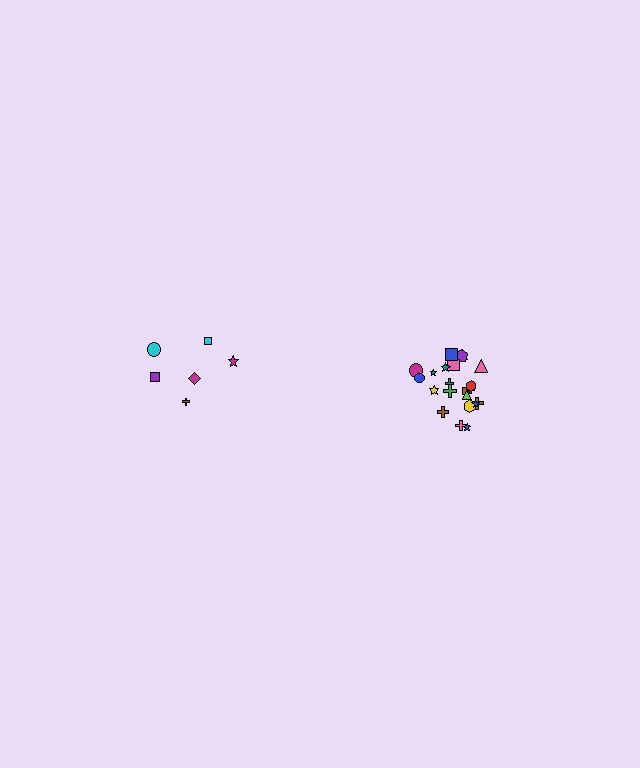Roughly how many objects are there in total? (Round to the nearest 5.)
Roughly 30 objects in total.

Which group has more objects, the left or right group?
The right group.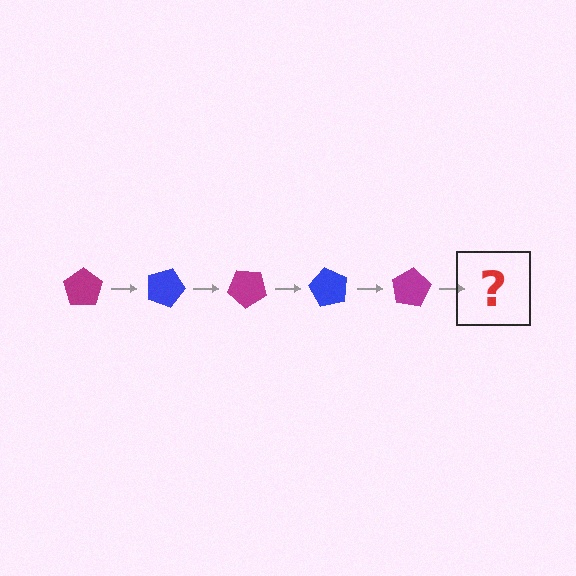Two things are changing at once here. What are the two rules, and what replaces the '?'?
The two rules are that it rotates 20 degrees each step and the color cycles through magenta and blue. The '?' should be a blue pentagon, rotated 100 degrees from the start.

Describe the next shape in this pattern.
It should be a blue pentagon, rotated 100 degrees from the start.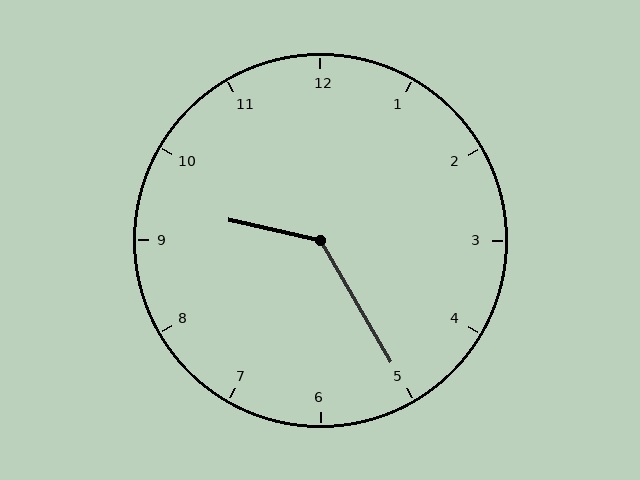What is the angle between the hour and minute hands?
Approximately 132 degrees.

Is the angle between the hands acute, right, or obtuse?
It is obtuse.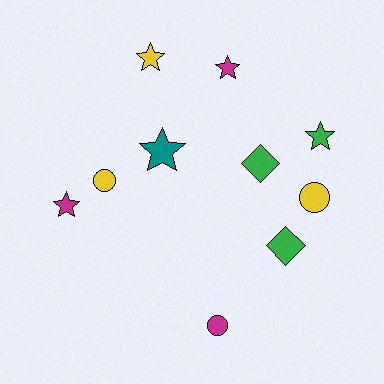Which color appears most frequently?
Green, with 3 objects.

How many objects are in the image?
There are 10 objects.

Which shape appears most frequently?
Star, with 5 objects.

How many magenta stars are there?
There are 2 magenta stars.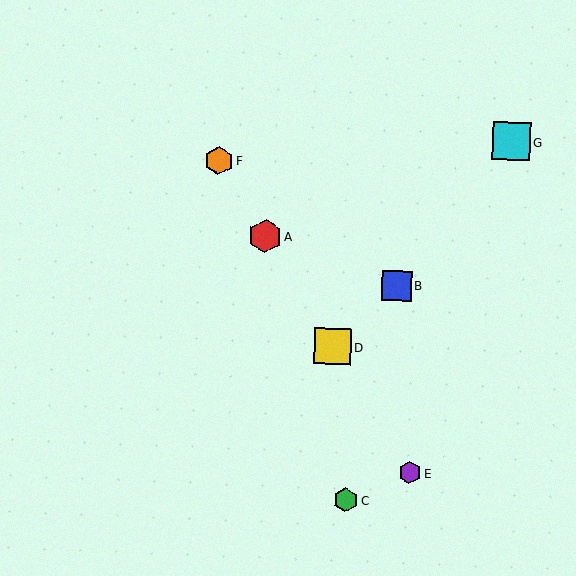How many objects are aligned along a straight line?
4 objects (A, D, E, F) are aligned along a straight line.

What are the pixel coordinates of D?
Object D is at (333, 346).